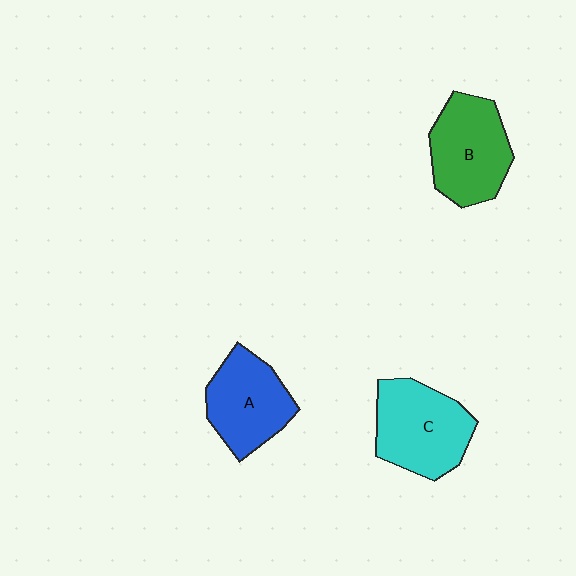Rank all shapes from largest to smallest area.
From largest to smallest: C (cyan), B (green), A (blue).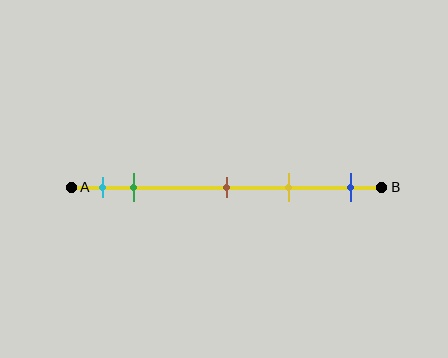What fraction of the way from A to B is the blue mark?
The blue mark is approximately 90% (0.9) of the way from A to B.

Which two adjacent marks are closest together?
The cyan and green marks are the closest adjacent pair.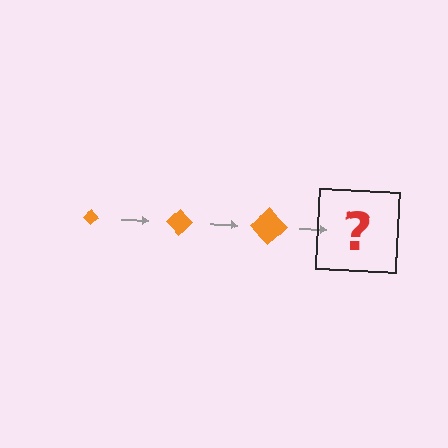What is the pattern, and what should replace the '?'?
The pattern is that the diamond gets progressively larger each step. The '?' should be an orange diamond, larger than the previous one.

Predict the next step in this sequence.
The next step is an orange diamond, larger than the previous one.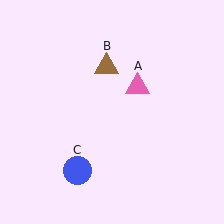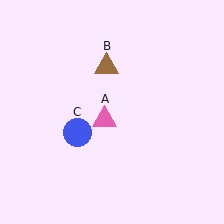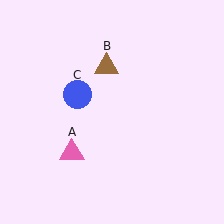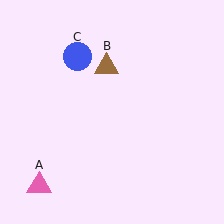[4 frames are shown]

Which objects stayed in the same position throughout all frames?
Brown triangle (object B) remained stationary.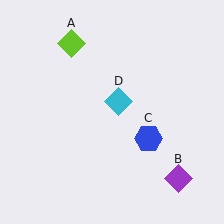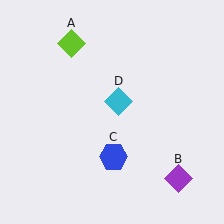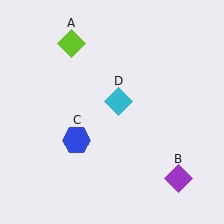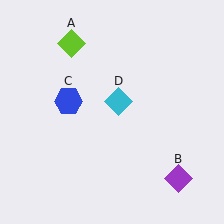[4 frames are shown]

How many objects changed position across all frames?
1 object changed position: blue hexagon (object C).